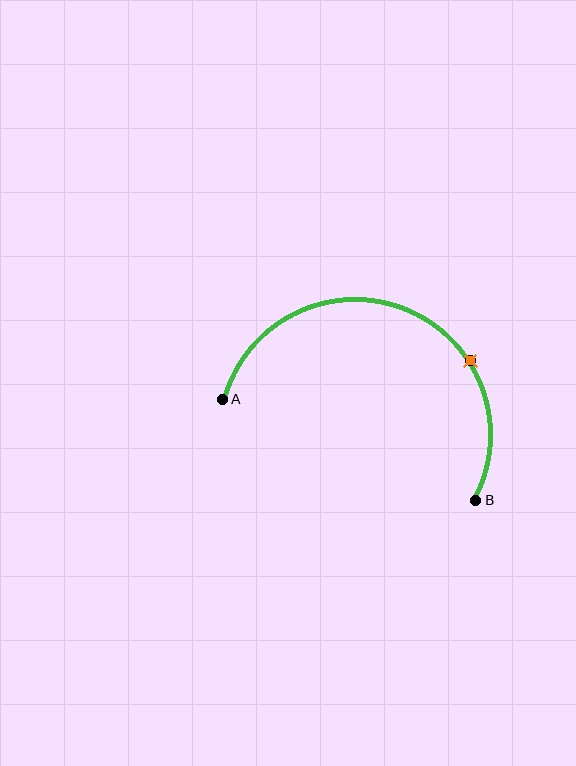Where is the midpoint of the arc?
The arc midpoint is the point on the curve farthest from the straight line joining A and B. It sits above that line.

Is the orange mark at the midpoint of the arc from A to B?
No. The orange mark lies on the arc but is closer to endpoint B. The arc midpoint would be at the point on the curve equidistant along the arc from both A and B.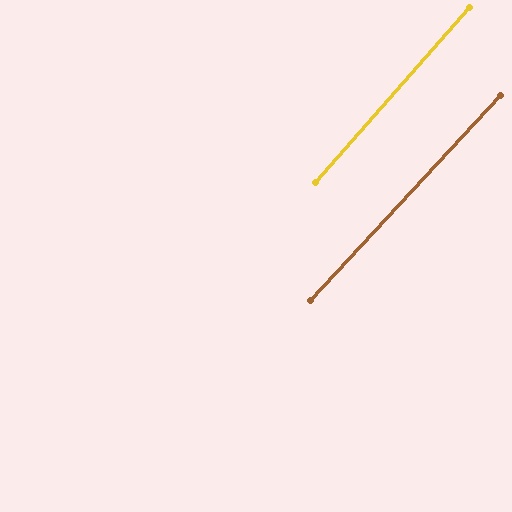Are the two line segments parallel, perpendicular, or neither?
Parallel — their directions differ by only 1.5°.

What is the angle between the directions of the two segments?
Approximately 1 degree.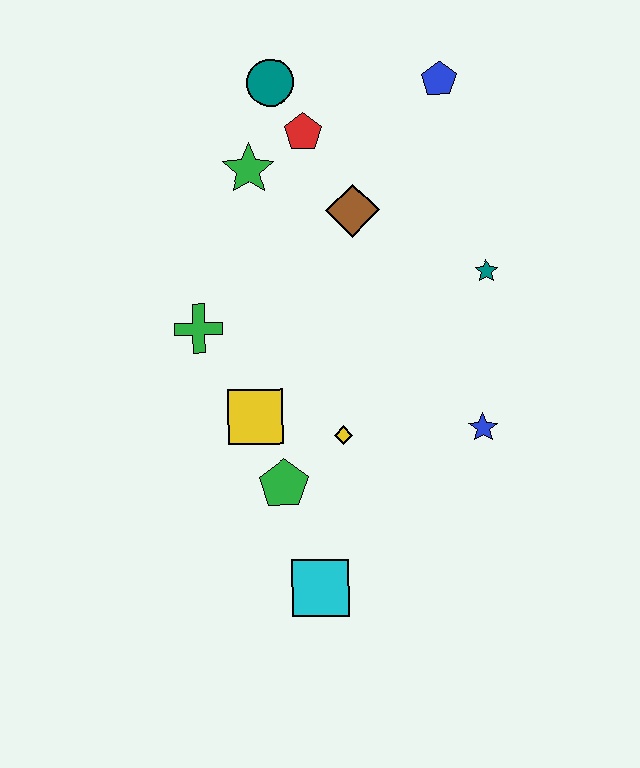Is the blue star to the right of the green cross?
Yes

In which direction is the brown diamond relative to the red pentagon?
The brown diamond is below the red pentagon.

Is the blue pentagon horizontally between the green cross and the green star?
No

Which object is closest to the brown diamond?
The red pentagon is closest to the brown diamond.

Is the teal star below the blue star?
No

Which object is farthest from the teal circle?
The cyan square is farthest from the teal circle.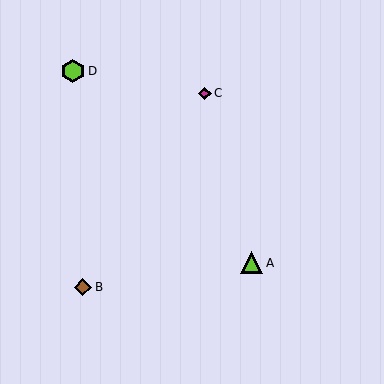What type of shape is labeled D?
Shape D is a lime hexagon.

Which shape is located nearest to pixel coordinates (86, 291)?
The brown diamond (labeled B) at (83, 287) is nearest to that location.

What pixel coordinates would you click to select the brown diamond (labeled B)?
Click at (83, 287) to select the brown diamond B.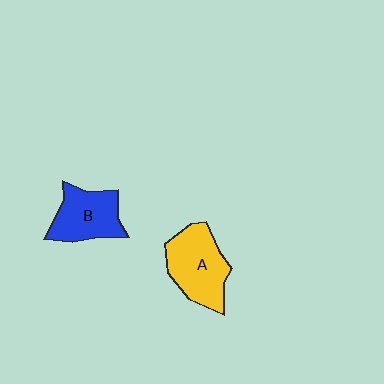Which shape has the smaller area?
Shape B (blue).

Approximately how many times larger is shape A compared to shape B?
Approximately 1.2 times.